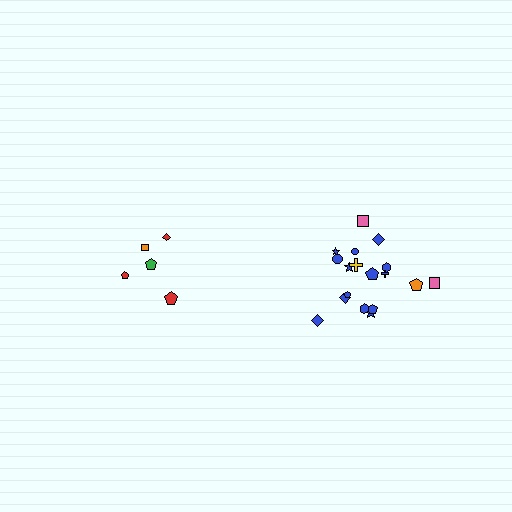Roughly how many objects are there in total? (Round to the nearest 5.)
Roughly 25 objects in total.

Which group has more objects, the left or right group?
The right group.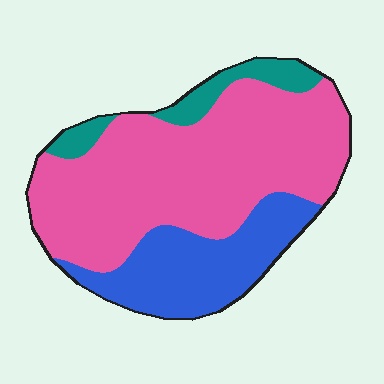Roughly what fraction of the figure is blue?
Blue covers 26% of the figure.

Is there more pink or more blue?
Pink.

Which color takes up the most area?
Pink, at roughly 65%.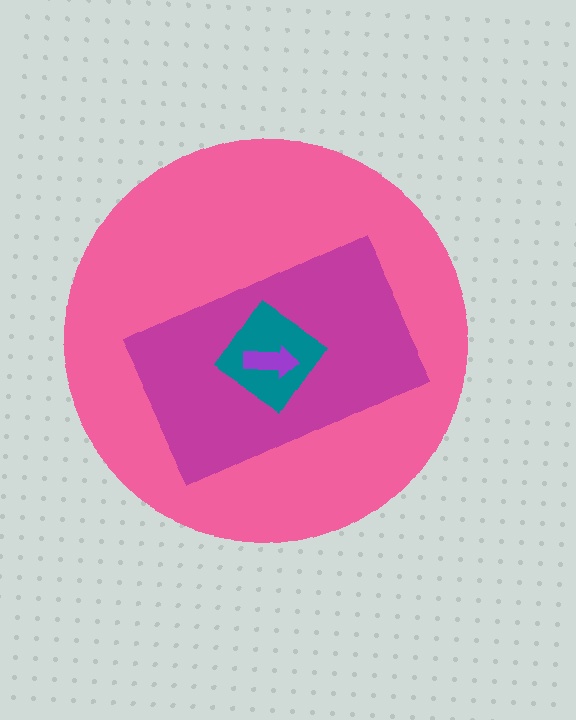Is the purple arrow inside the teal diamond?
Yes.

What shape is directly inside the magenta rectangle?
The teal diamond.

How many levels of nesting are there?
4.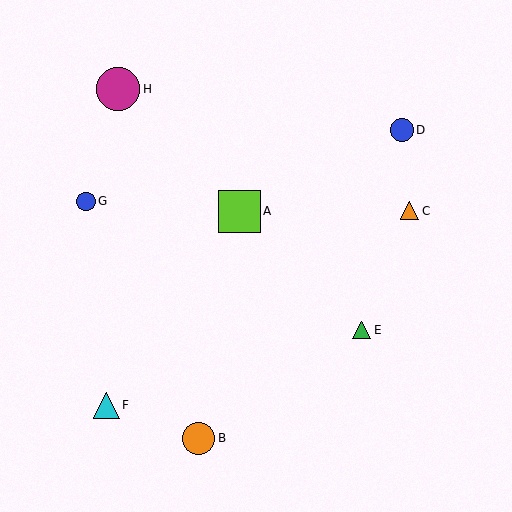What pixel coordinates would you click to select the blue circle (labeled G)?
Click at (86, 201) to select the blue circle G.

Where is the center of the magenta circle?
The center of the magenta circle is at (118, 89).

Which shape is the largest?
The magenta circle (labeled H) is the largest.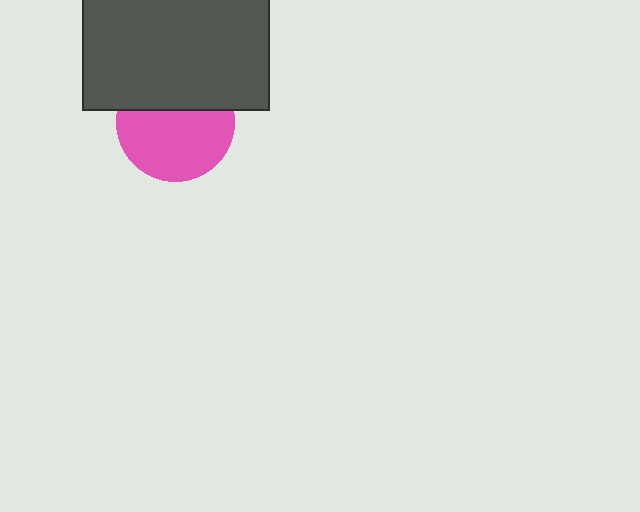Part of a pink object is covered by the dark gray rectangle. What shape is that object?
It is a circle.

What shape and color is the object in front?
The object in front is a dark gray rectangle.